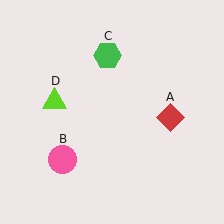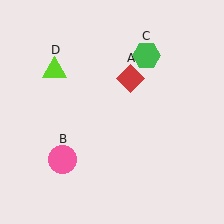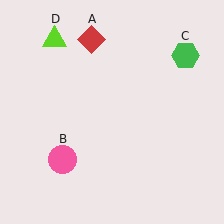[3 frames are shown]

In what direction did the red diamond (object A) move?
The red diamond (object A) moved up and to the left.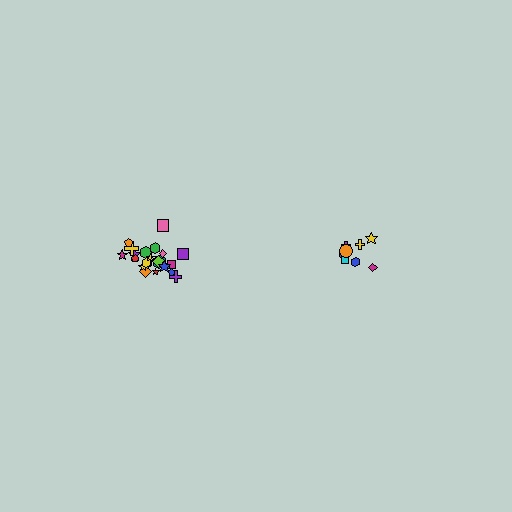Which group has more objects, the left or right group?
The left group.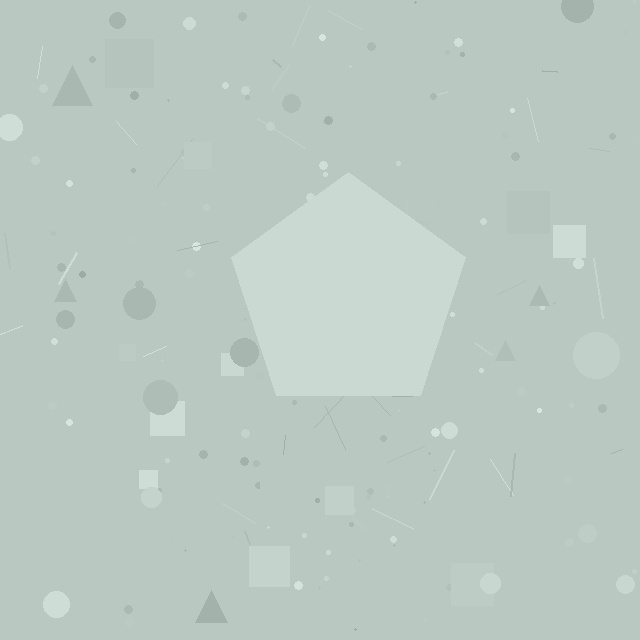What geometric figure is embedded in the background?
A pentagon is embedded in the background.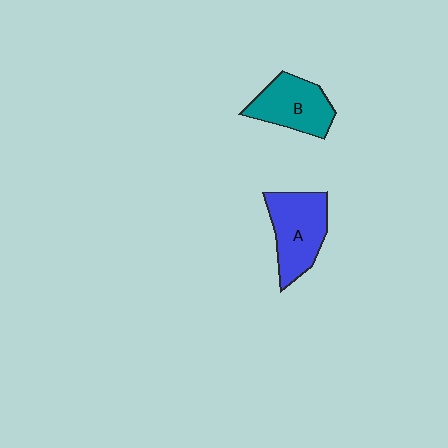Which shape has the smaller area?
Shape B (teal).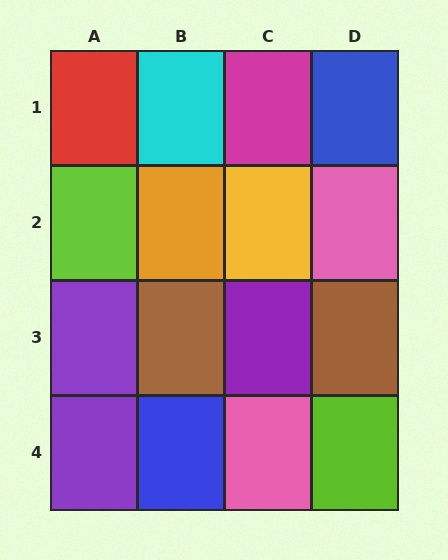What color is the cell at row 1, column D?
Blue.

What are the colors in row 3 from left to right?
Purple, brown, purple, brown.